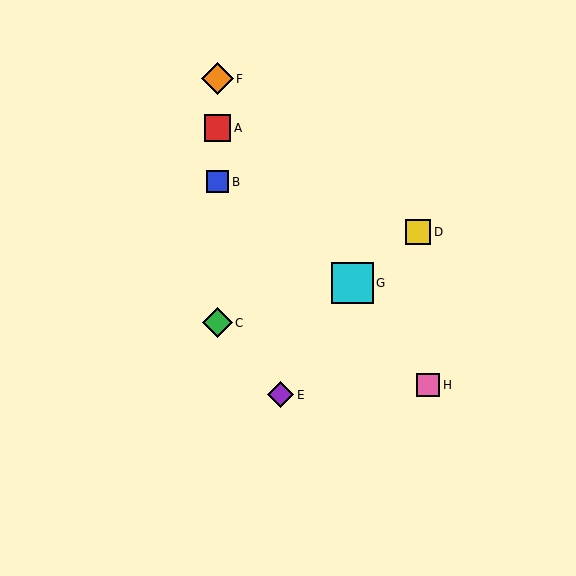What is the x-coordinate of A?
Object A is at x≈217.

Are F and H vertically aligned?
No, F is at x≈217 and H is at x≈428.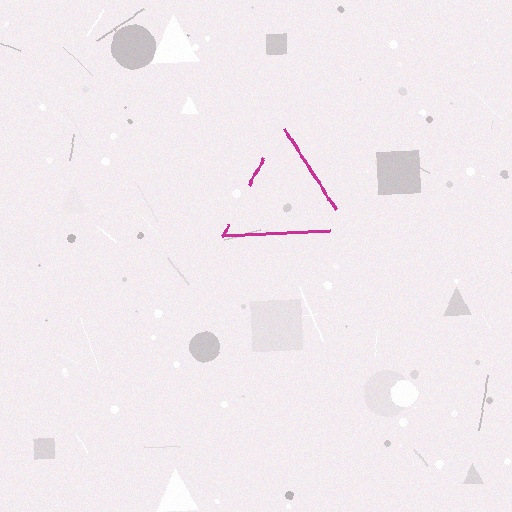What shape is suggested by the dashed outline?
The dashed outline suggests a triangle.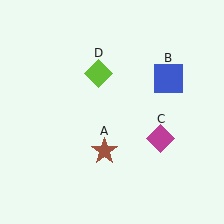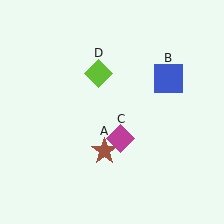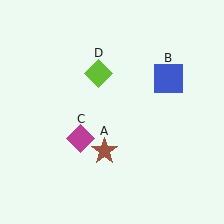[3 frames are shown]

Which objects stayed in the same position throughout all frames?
Brown star (object A) and blue square (object B) and lime diamond (object D) remained stationary.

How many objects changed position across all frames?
1 object changed position: magenta diamond (object C).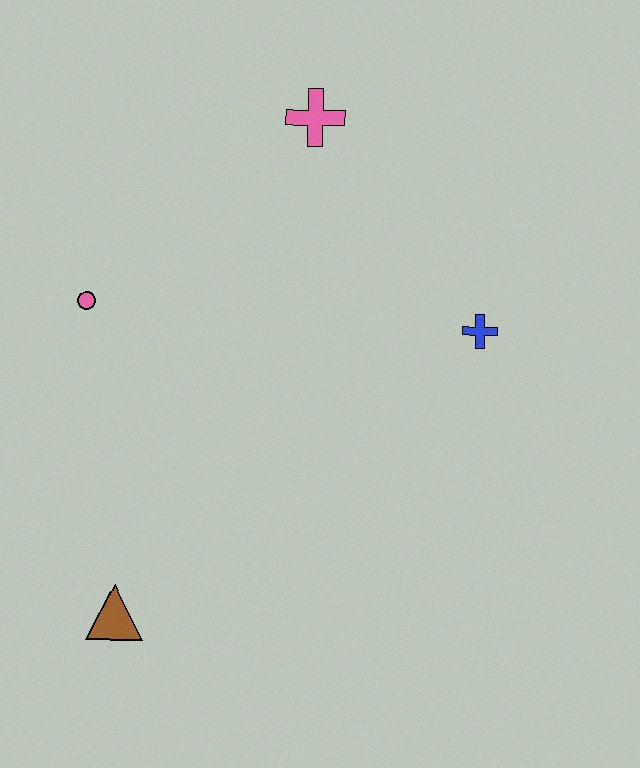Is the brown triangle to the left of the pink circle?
No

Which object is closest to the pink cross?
The blue cross is closest to the pink cross.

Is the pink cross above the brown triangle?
Yes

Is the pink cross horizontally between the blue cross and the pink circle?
Yes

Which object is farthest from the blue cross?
The brown triangle is farthest from the blue cross.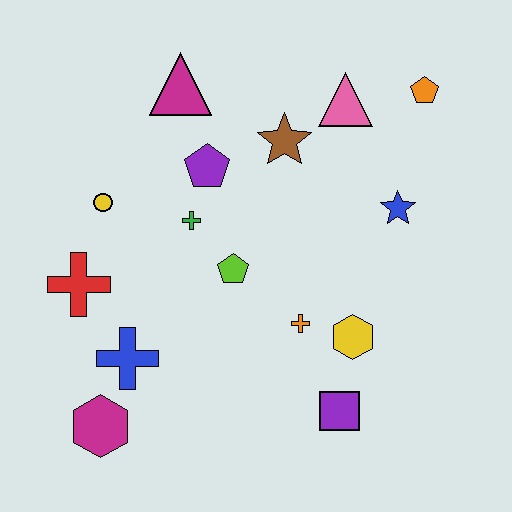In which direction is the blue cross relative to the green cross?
The blue cross is below the green cross.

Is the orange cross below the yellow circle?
Yes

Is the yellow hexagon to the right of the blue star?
No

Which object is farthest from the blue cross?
The orange pentagon is farthest from the blue cross.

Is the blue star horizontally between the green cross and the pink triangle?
No